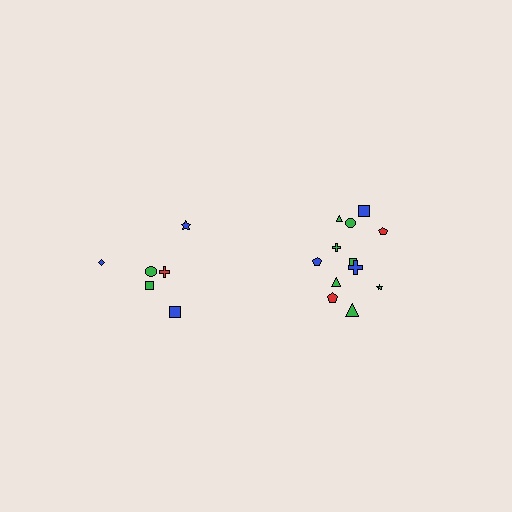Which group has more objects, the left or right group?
The right group.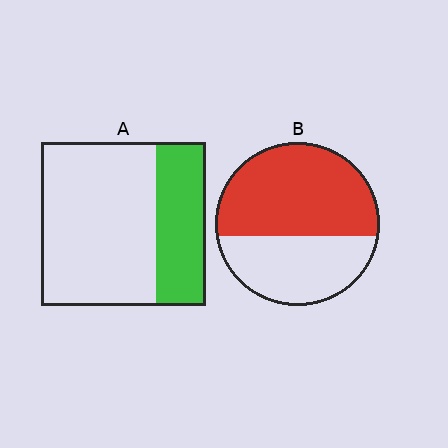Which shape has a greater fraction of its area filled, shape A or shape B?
Shape B.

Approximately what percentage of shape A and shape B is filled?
A is approximately 30% and B is approximately 60%.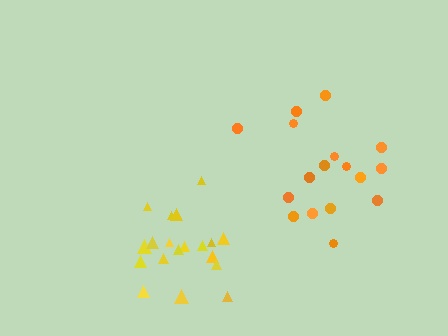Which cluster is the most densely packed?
Yellow.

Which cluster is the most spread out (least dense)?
Orange.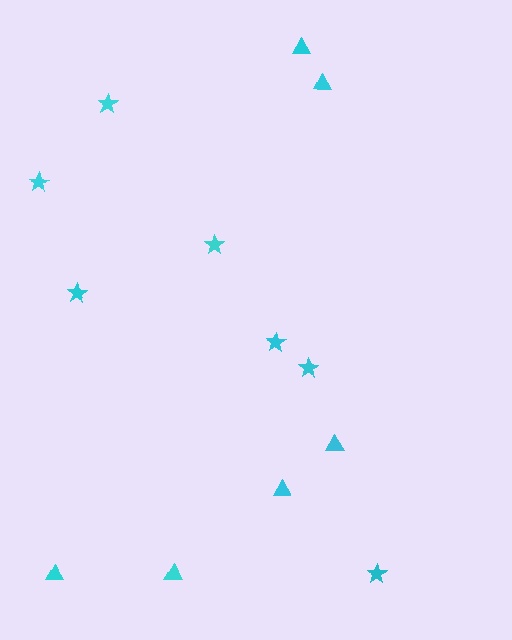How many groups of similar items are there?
There are 2 groups: one group of stars (7) and one group of triangles (6).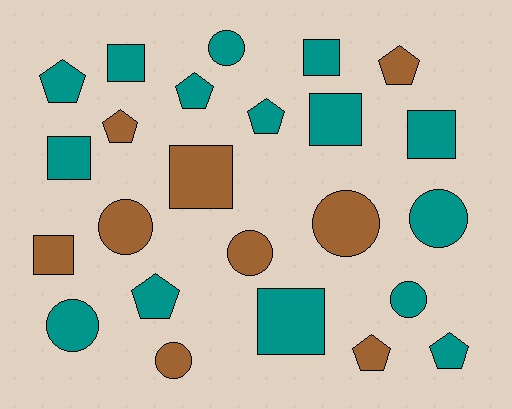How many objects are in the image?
There are 24 objects.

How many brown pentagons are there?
There are 3 brown pentagons.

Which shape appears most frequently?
Pentagon, with 8 objects.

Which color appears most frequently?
Teal, with 15 objects.